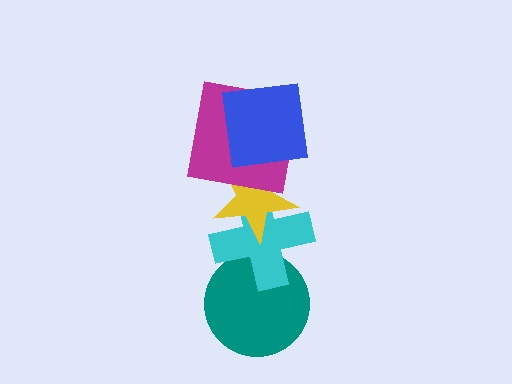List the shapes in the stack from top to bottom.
From top to bottom: the blue square, the magenta square, the yellow star, the cyan cross, the teal circle.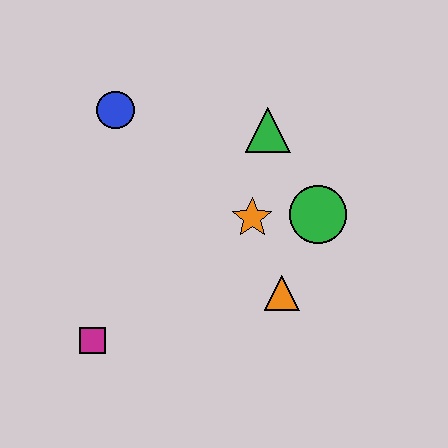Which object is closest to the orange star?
The green circle is closest to the orange star.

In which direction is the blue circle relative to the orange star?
The blue circle is to the left of the orange star.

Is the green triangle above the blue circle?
No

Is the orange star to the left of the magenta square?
No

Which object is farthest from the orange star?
The magenta square is farthest from the orange star.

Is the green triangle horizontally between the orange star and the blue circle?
No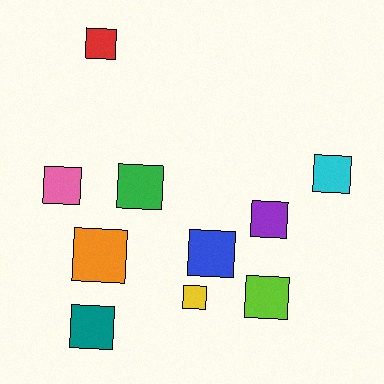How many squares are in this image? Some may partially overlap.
There are 10 squares.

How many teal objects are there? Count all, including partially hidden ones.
There is 1 teal object.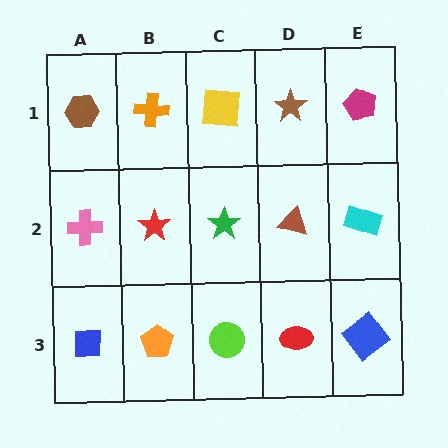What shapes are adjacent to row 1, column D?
A brown triangle (row 2, column D), a yellow square (row 1, column C), a magenta pentagon (row 1, column E).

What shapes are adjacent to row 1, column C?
A green star (row 2, column C), an orange cross (row 1, column B), a brown star (row 1, column D).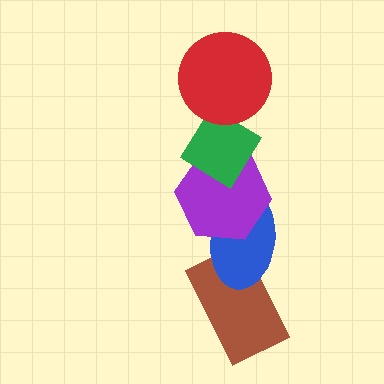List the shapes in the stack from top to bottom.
From top to bottom: the red circle, the green diamond, the purple hexagon, the blue ellipse, the brown rectangle.